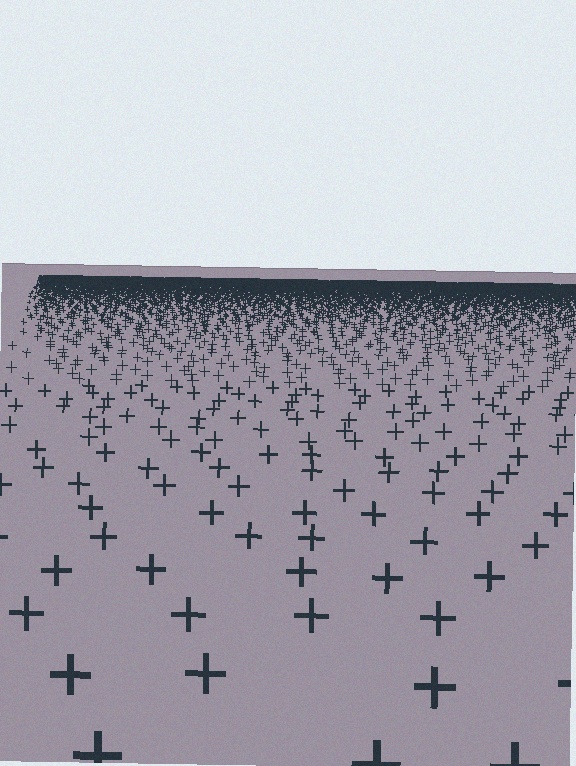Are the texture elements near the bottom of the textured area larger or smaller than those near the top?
Larger. Near the bottom, elements are closer to the viewer and appear at a bigger on-screen size.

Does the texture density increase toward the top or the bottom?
Density increases toward the top.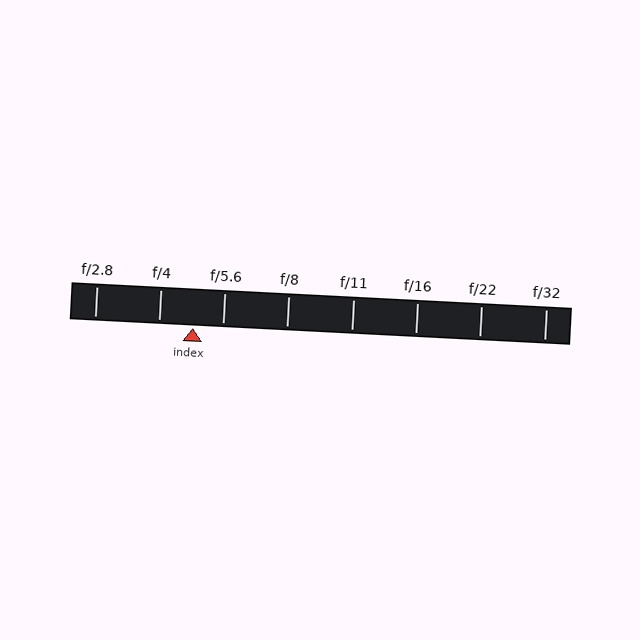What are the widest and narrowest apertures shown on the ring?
The widest aperture shown is f/2.8 and the narrowest is f/32.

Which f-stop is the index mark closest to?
The index mark is closest to f/5.6.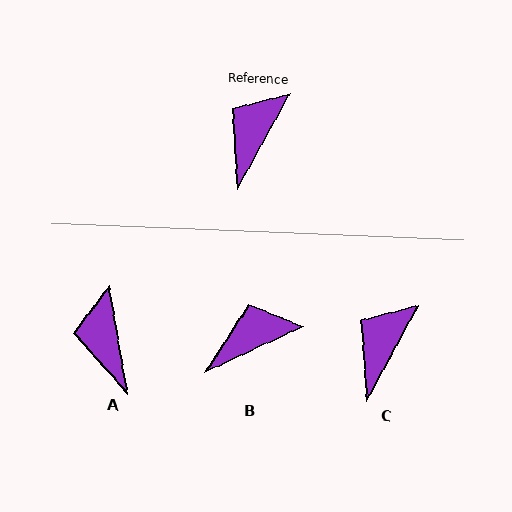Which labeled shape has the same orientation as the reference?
C.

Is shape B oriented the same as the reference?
No, it is off by about 36 degrees.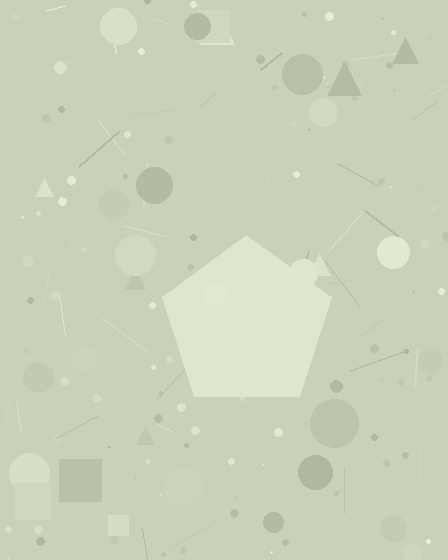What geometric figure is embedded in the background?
A pentagon is embedded in the background.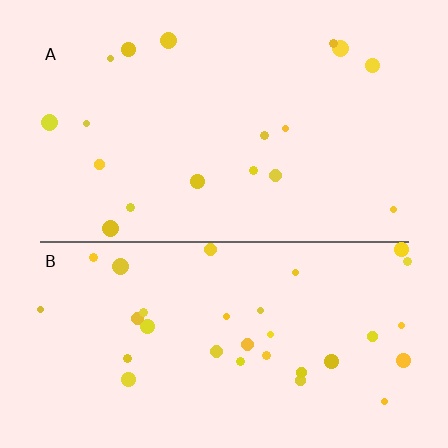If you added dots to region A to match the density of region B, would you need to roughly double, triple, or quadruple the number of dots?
Approximately double.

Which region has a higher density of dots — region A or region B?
B (the bottom).